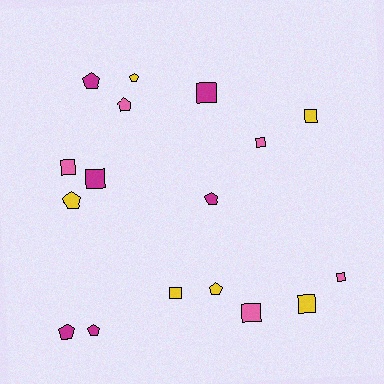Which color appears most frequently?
Yellow, with 6 objects.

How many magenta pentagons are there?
There are 4 magenta pentagons.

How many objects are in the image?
There are 17 objects.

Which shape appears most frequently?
Square, with 9 objects.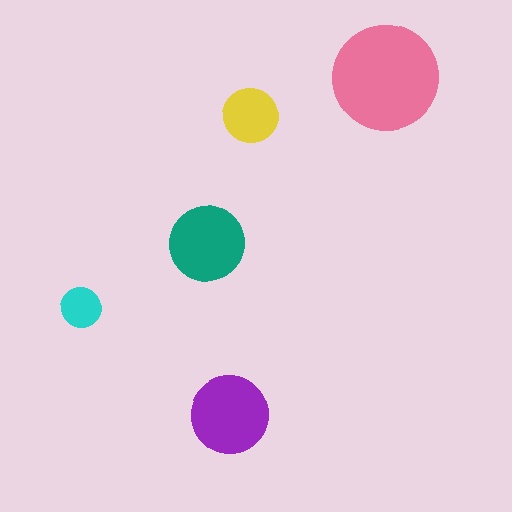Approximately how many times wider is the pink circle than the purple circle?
About 1.5 times wider.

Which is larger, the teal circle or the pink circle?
The pink one.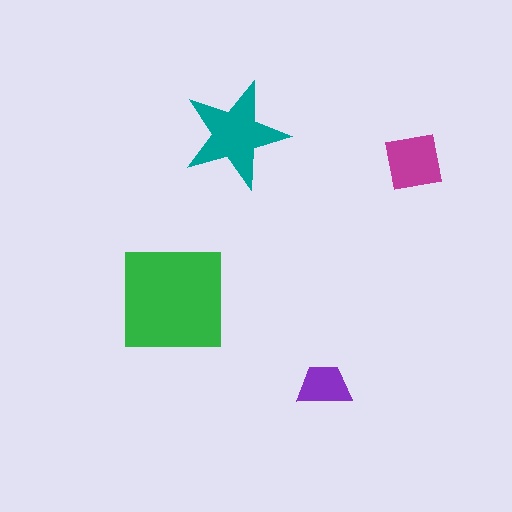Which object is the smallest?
The purple trapezoid.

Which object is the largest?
The green square.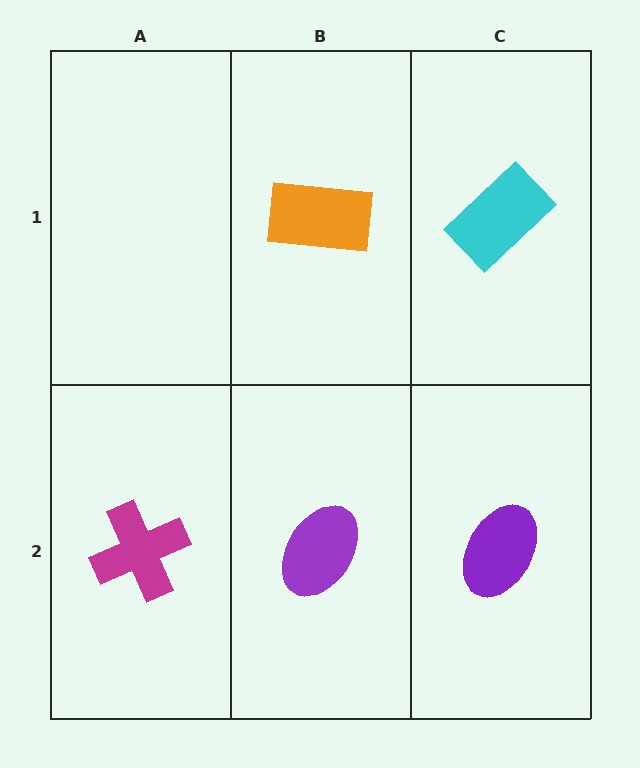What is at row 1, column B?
An orange rectangle.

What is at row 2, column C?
A purple ellipse.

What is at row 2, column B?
A purple ellipse.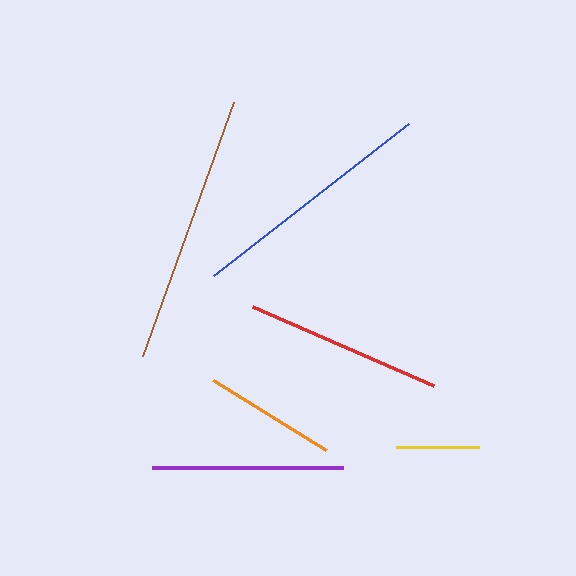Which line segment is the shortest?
The yellow line is the shortest at approximately 83 pixels.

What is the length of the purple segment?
The purple segment is approximately 190 pixels long.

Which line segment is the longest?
The brown line is the longest at approximately 270 pixels.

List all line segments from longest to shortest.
From longest to shortest: brown, blue, red, purple, orange, yellow.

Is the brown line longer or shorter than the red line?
The brown line is longer than the red line.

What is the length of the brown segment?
The brown segment is approximately 270 pixels long.